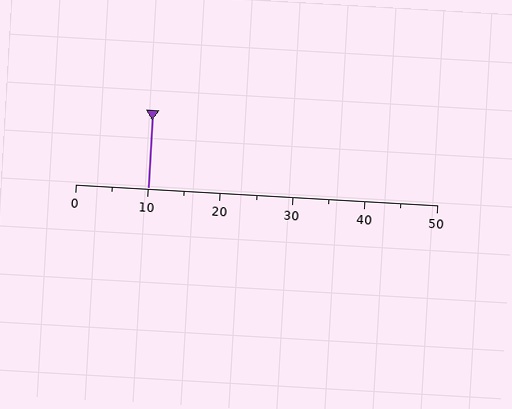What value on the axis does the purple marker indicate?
The marker indicates approximately 10.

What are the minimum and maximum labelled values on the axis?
The axis runs from 0 to 50.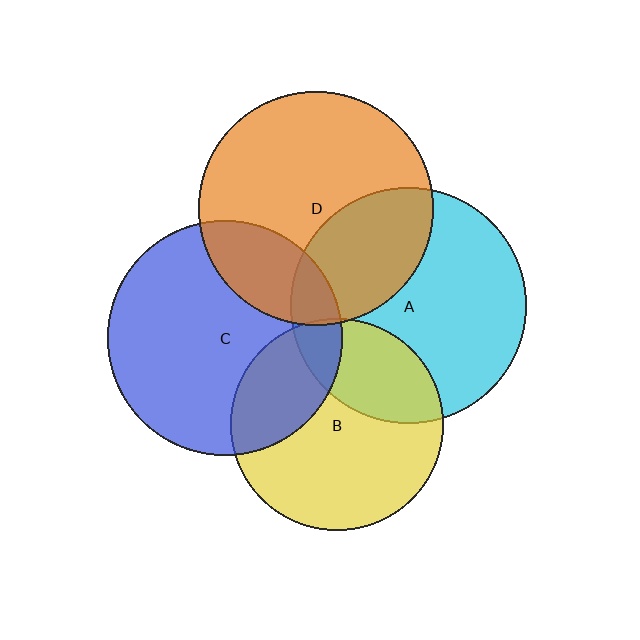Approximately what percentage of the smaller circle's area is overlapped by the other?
Approximately 20%.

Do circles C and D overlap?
Yes.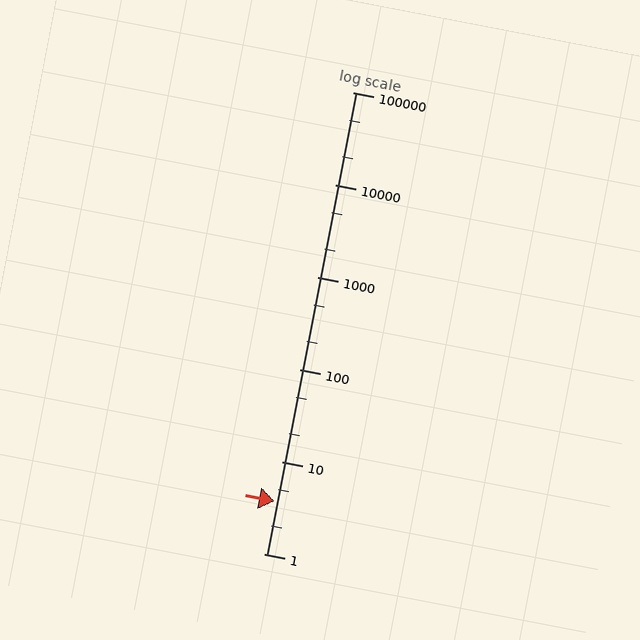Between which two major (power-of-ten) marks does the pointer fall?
The pointer is between 1 and 10.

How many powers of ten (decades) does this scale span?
The scale spans 5 decades, from 1 to 100000.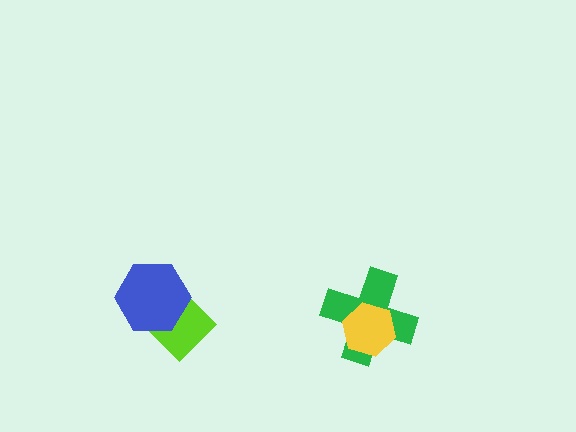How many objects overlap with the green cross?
1 object overlaps with the green cross.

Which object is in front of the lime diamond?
The blue hexagon is in front of the lime diamond.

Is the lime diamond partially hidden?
Yes, it is partially covered by another shape.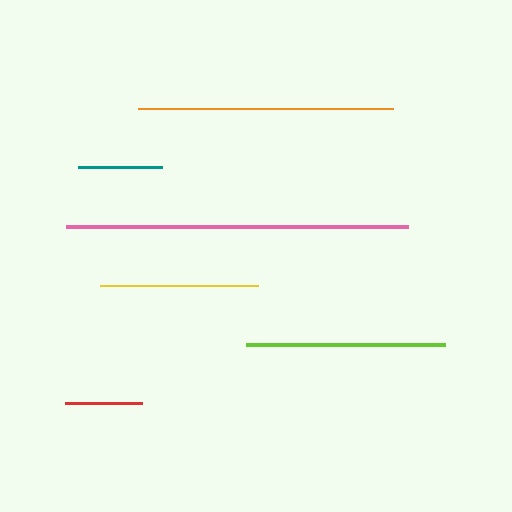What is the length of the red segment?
The red segment is approximately 77 pixels long.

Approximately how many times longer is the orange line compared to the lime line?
The orange line is approximately 1.3 times the length of the lime line.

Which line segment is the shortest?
The red line is the shortest at approximately 77 pixels.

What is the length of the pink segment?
The pink segment is approximately 342 pixels long.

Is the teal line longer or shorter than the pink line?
The pink line is longer than the teal line.